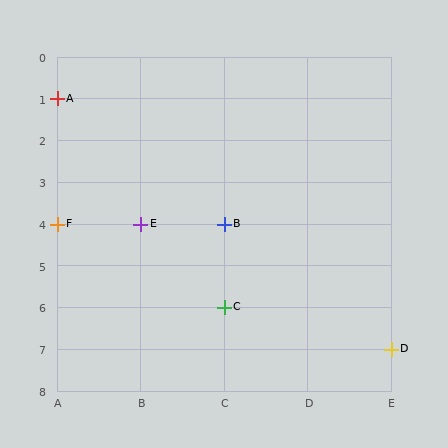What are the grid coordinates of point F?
Point F is at grid coordinates (A, 4).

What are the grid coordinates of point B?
Point B is at grid coordinates (C, 4).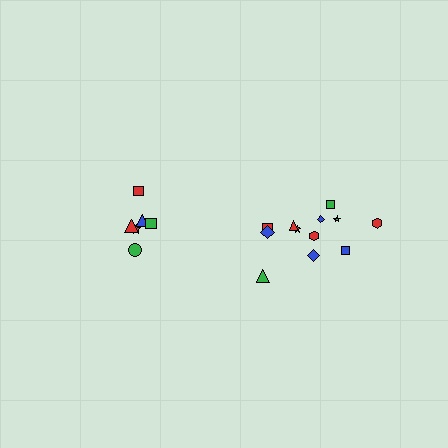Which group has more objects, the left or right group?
The right group.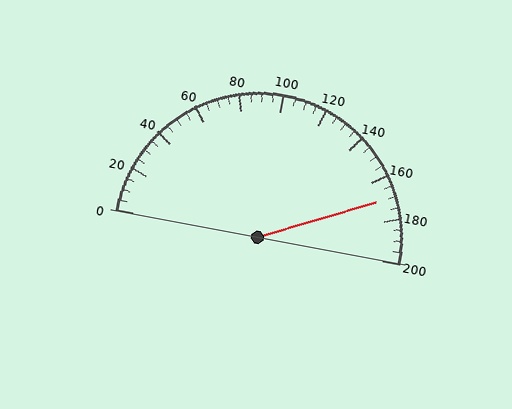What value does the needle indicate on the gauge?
The needle indicates approximately 170.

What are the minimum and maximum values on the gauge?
The gauge ranges from 0 to 200.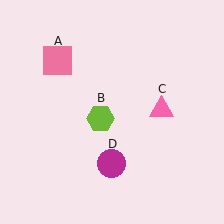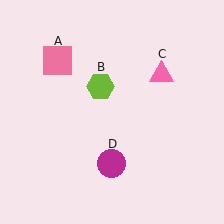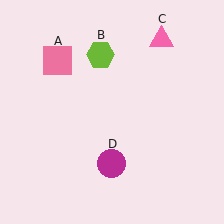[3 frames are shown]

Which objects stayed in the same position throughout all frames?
Pink square (object A) and magenta circle (object D) remained stationary.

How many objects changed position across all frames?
2 objects changed position: lime hexagon (object B), pink triangle (object C).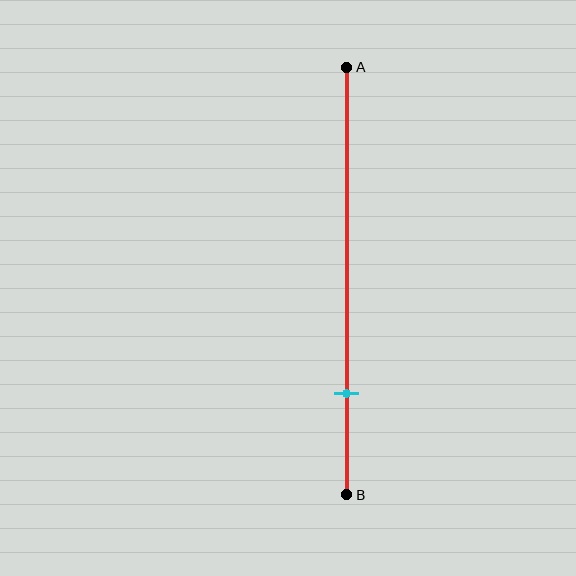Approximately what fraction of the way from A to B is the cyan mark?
The cyan mark is approximately 75% of the way from A to B.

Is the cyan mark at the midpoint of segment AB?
No, the mark is at about 75% from A, not at the 50% midpoint.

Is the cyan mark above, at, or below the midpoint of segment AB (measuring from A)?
The cyan mark is below the midpoint of segment AB.